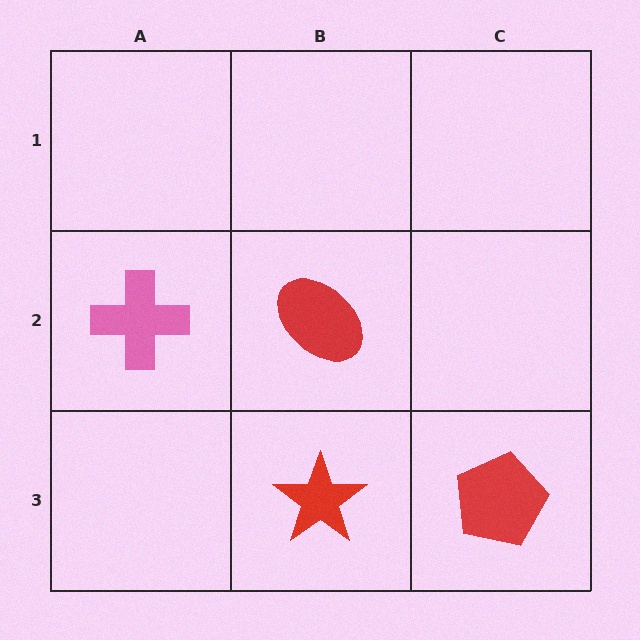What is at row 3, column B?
A red star.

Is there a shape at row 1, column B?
No, that cell is empty.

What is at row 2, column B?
A red ellipse.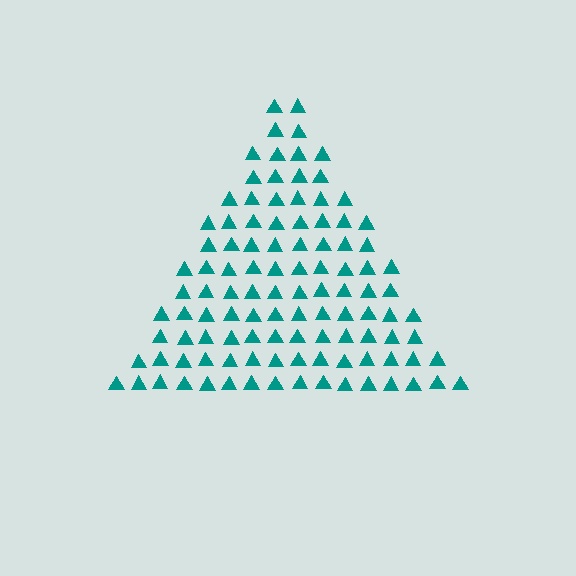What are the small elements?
The small elements are triangles.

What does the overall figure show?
The overall figure shows a triangle.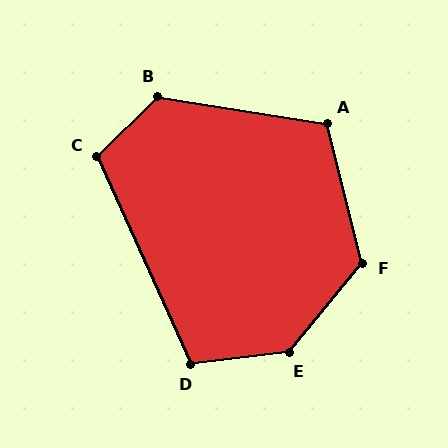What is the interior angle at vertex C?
Approximately 110 degrees (obtuse).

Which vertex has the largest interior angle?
E, at approximately 136 degrees.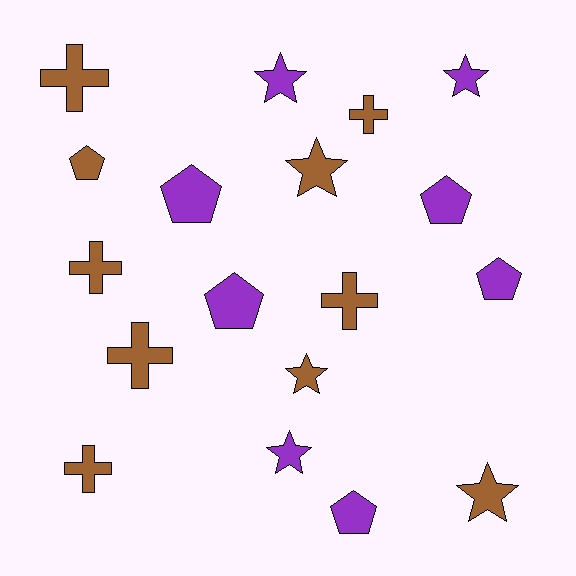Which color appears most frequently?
Brown, with 10 objects.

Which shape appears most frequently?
Cross, with 6 objects.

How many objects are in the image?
There are 18 objects.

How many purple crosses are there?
There are no purple crosses.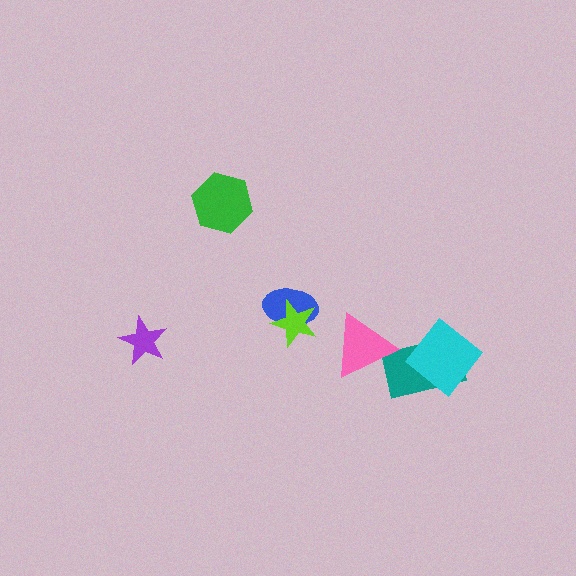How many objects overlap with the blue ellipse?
1 object overlaps with the blue ellipse.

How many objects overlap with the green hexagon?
0 objects overlap with the green hexagon.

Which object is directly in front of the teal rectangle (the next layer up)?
The pink triangle is directly in front of the teal rectangle.